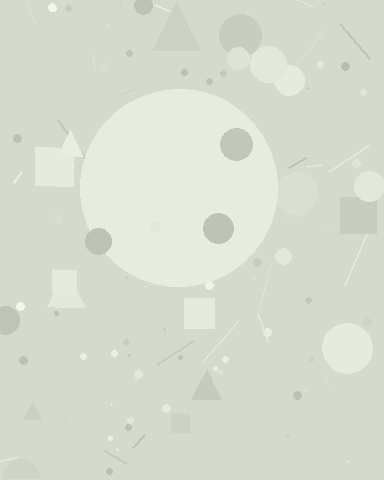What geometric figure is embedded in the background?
A circle is embedded in the background.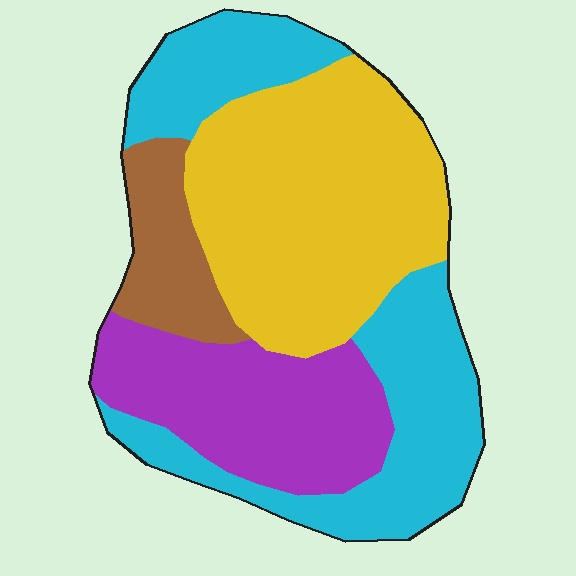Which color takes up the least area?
Brown, at roughly 10%.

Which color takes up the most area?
Yellow, at roughly 35%.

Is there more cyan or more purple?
Cyan.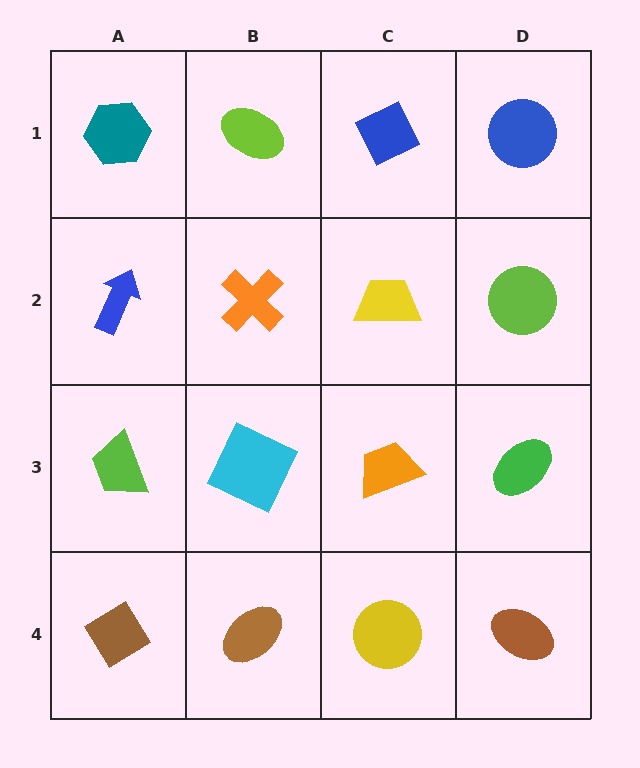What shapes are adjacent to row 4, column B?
A cyan square (row 3, column B), a brown diamond (row 4, column A), a yellow circle (row 4, column C).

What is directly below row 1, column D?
A lime circle.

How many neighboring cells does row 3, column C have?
4.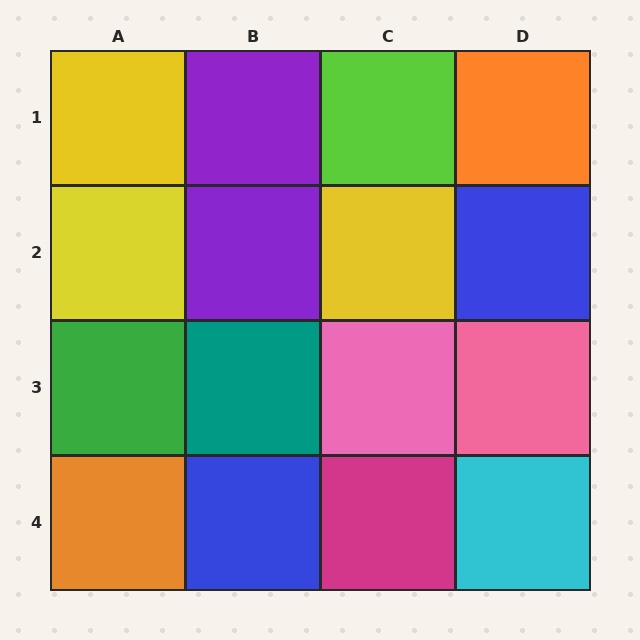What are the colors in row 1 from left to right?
Yellow, purple, lime, orange.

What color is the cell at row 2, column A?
Yellow.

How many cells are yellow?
3 cells are yellow.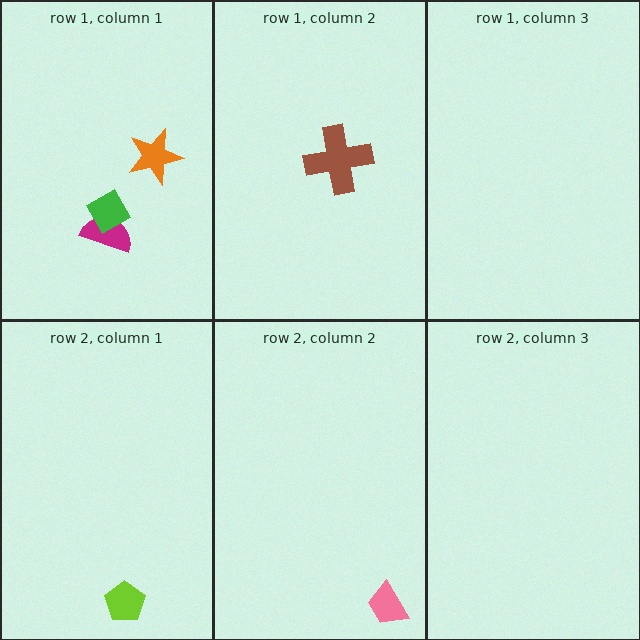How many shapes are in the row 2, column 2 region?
1.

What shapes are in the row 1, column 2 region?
The brown cross.